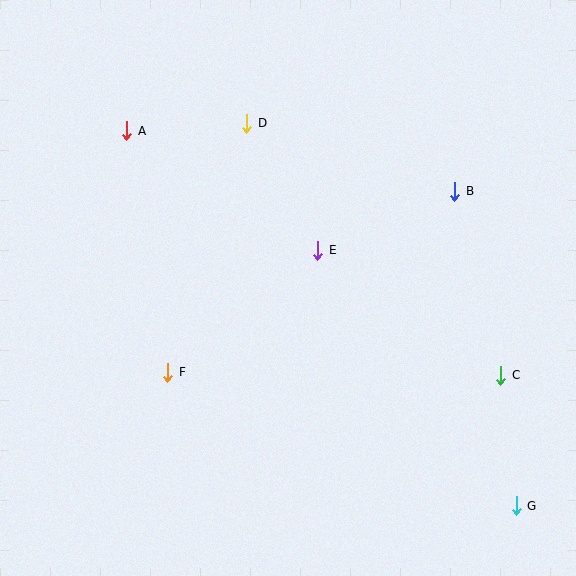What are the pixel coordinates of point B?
Point B is at (455, 191).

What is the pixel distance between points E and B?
The distance between E and B is 149 pixels.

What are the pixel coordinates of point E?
Point E is at (318, 250).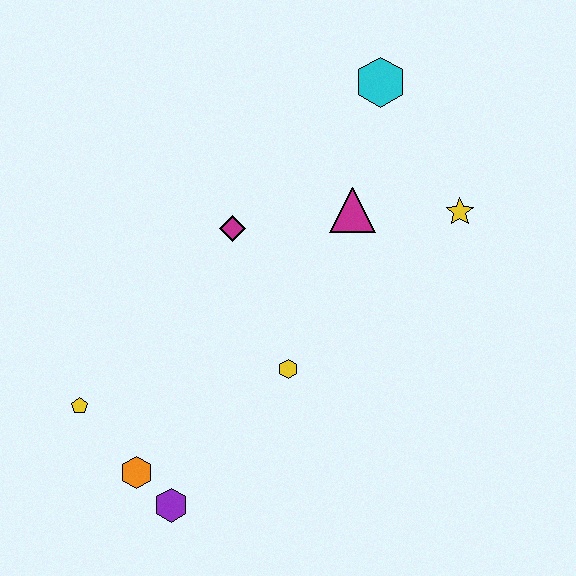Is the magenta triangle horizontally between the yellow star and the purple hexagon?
Yes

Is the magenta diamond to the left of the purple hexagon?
No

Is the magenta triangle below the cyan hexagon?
Yes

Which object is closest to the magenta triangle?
The yellow star is closest to the magenta triangle.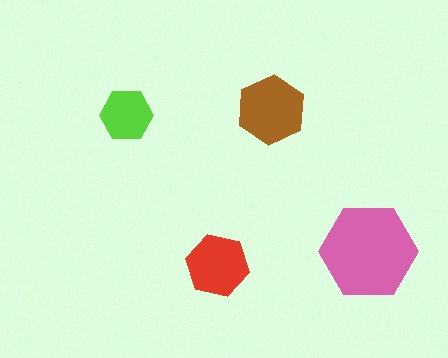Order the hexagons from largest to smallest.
the pink one, the brown one, the red one, the lime one.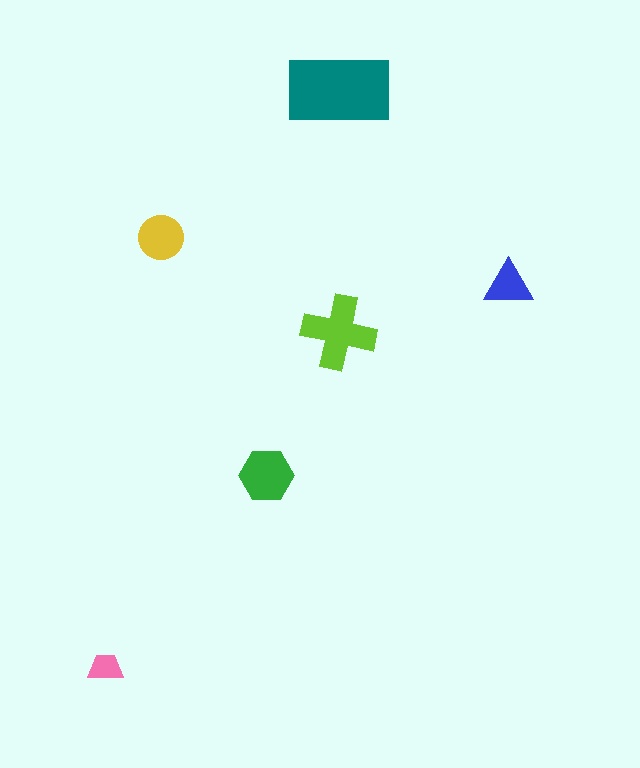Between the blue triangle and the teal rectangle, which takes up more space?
The teal rectangle.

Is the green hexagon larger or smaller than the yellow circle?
Larger.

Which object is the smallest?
The pink trapezoid.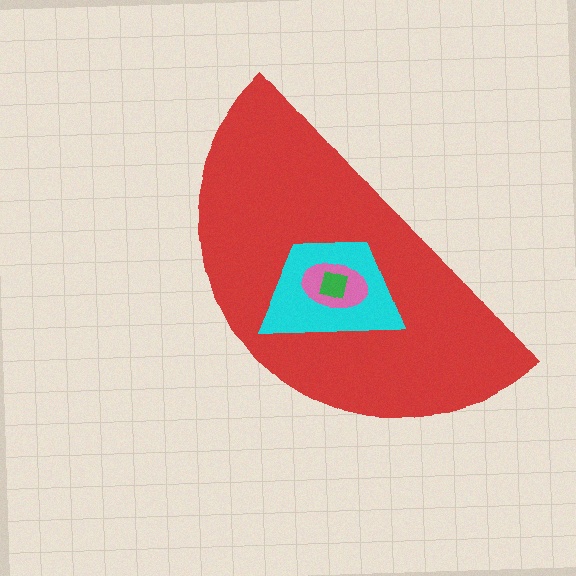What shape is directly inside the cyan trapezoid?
The pink ellipse.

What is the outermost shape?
The red semicircle.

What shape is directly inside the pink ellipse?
The green square.